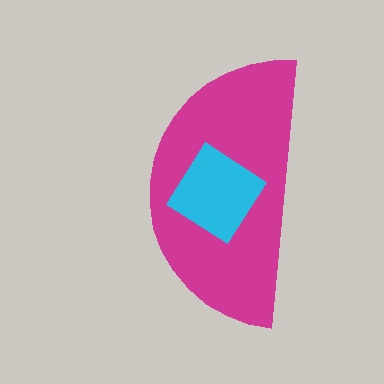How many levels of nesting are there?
2.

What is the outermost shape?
The magenta semicircle.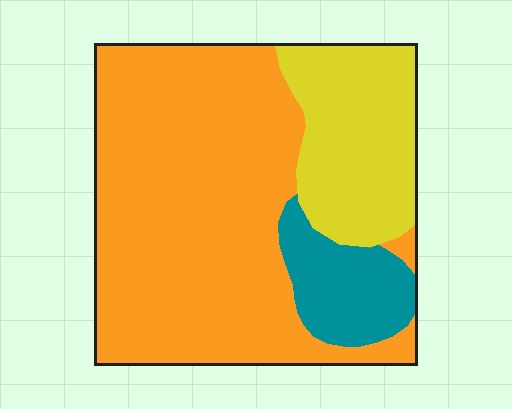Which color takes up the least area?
Teal, at roughly 10%.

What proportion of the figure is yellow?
Yellow takes up about one quarter (1/4) of the figure.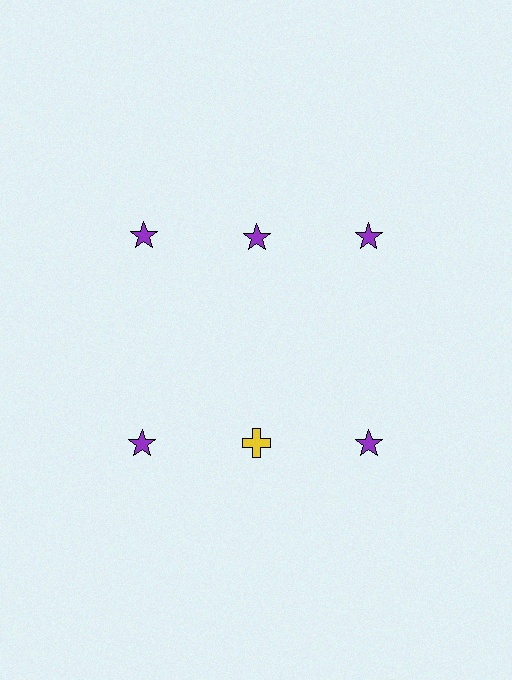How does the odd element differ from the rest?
It differs in both color (yellow instead of purple) and shape (cross instead of star).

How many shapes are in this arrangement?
There are 6 shapes arranged in a grid pattern.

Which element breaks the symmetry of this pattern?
The yellow cross in the second row, second from left column breaks the symmetry. All other shapes are purple stars.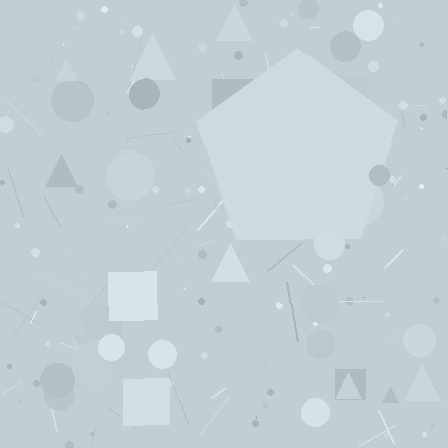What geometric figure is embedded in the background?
A pentagon is embedded in the background.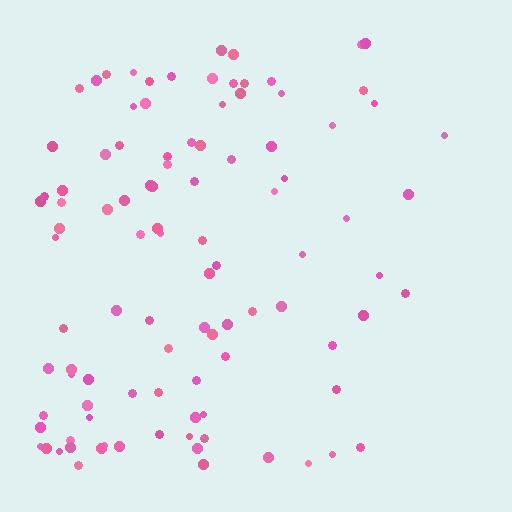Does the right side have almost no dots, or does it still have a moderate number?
Still a moderate number, just noticeably fewer than the left.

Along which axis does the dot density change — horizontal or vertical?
Horizontal.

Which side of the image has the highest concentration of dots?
The left.